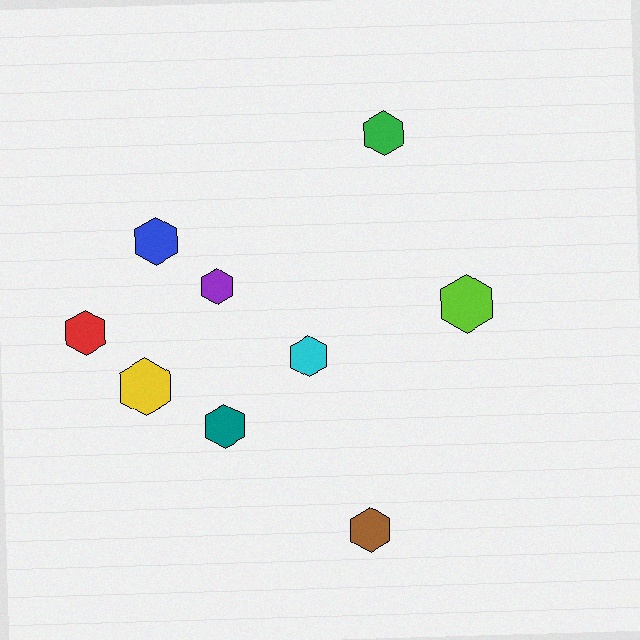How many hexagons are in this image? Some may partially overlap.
There are 9 hexagons.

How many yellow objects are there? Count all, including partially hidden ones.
There is 1 yellow object.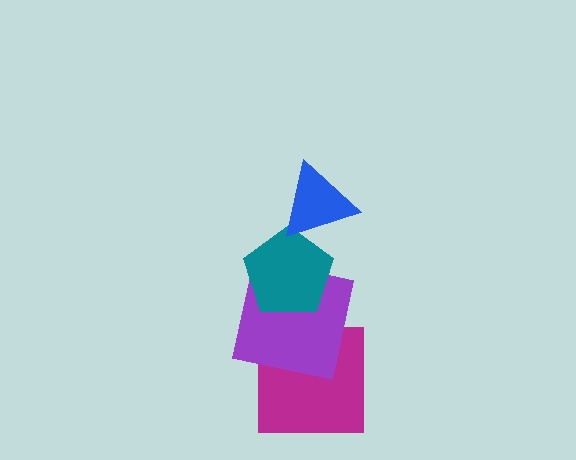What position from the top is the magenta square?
The magenta square is 4th from the top.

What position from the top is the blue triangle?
The blue triangle is 1st from the top.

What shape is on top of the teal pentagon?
The blue triangle is on top of the teal pentagon.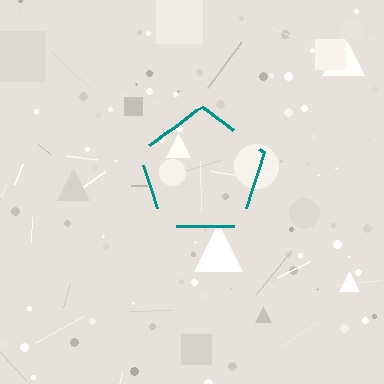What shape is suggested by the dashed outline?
The dashed outline suggests a pentagon.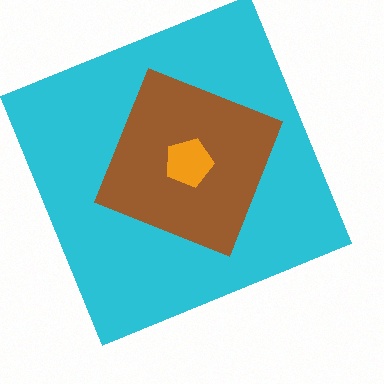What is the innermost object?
The orange pentagon.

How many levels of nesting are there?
3.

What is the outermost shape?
The cyan square.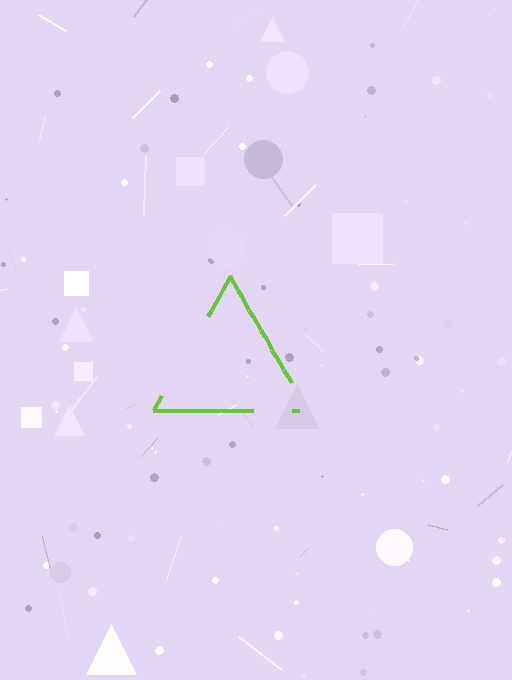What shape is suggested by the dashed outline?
The dashed outline suggests a triangle.